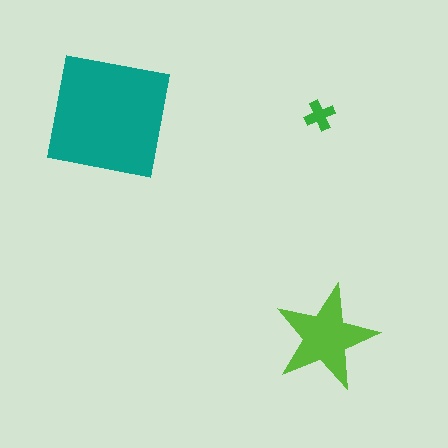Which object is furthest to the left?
The teal square is leftmost.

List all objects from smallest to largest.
The green cross, the lime star, the teal square.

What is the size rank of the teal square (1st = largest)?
1st.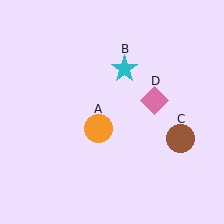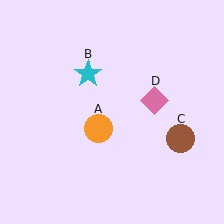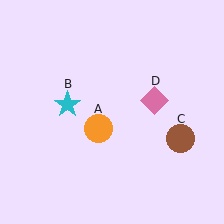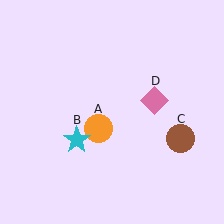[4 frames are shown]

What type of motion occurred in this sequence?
The cyan star (object B) rotated counterclockwise around the center of the scene.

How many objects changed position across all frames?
1 object changed position: cyan star (object B).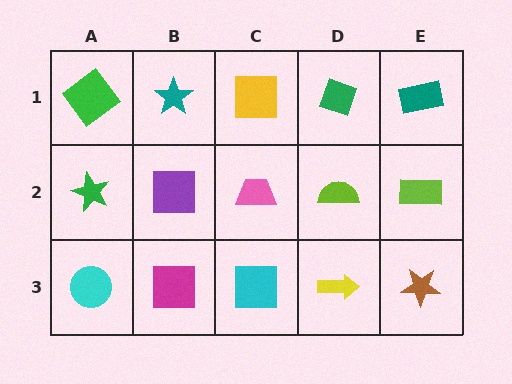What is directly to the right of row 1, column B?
A yellow square.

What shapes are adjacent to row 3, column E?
A lime rectangle (row 2, column E), a yellow arrow (row 3, column D).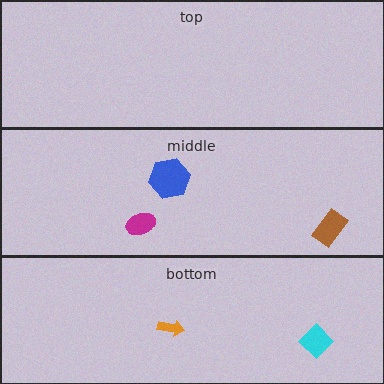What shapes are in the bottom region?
The orange arrow, the cyan diamond.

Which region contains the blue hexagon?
The middle region.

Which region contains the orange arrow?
The bottom region.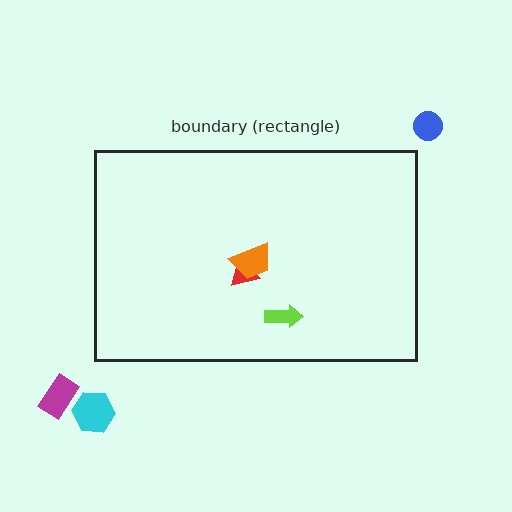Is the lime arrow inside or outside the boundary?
Inside.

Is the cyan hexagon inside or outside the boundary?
Outside.